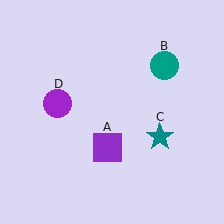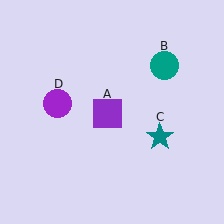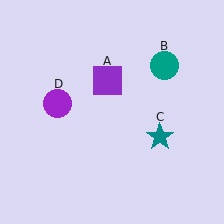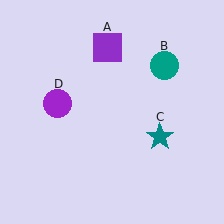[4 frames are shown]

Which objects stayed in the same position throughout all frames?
Teal circle (object B) and teal star (object C) and purple circle (object D) remained stationary.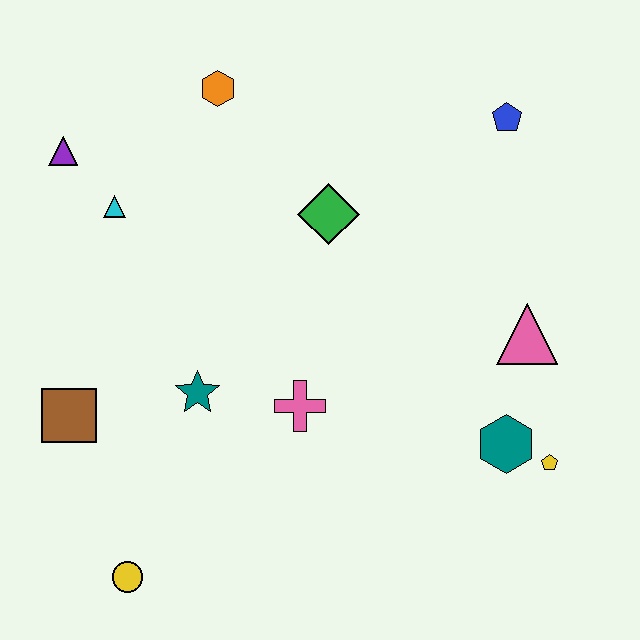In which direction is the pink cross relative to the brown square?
The pink cross is to the right of the brown square.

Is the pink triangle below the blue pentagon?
Yes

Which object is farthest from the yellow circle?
The blue pentagon is farthest from the yellow circle.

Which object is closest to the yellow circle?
The brown square is closest to the yellow circle.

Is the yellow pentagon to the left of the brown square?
No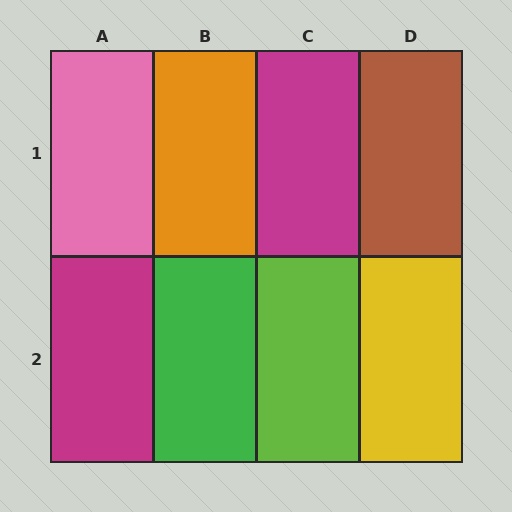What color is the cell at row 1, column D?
Brown.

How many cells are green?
1 cell is green.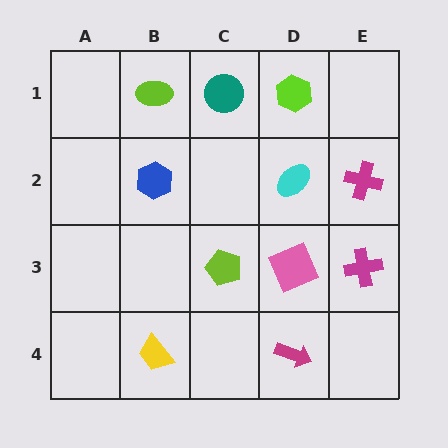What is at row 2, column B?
A blue hexagon.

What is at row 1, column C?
A teal circle.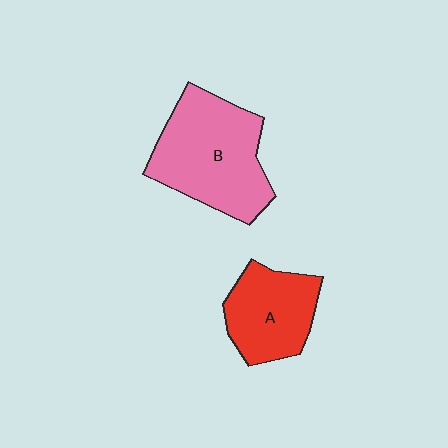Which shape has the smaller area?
Shape A (red).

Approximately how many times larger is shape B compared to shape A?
Approximately 1.5 times.